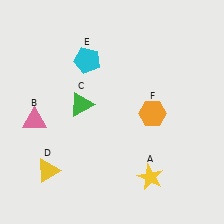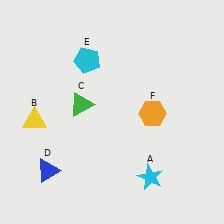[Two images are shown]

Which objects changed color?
A changed from yellow to cyan. B changed from pink to yellow. D changed from yellow to blue.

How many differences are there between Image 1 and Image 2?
There are 3 differences between the two images.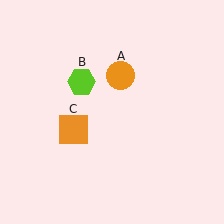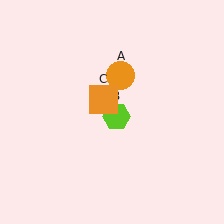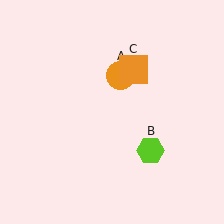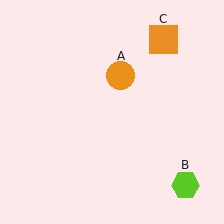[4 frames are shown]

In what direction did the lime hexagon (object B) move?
The lime hexagon (object B) moved down and to the right.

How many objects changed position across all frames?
2 objects changed position: lime hexagon (object B), orange square (object C).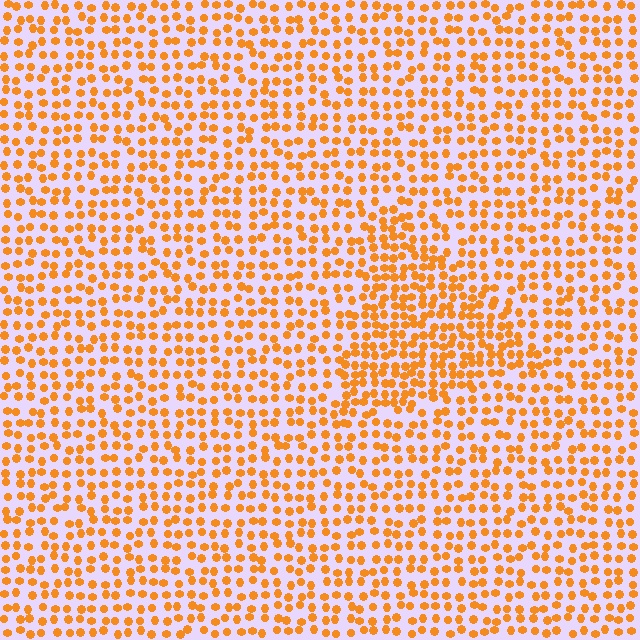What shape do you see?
I see a triangle.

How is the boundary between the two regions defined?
The boundary is defined by a change in element density (approximately 1.6x ratio). All elements are the same color, size, and shape.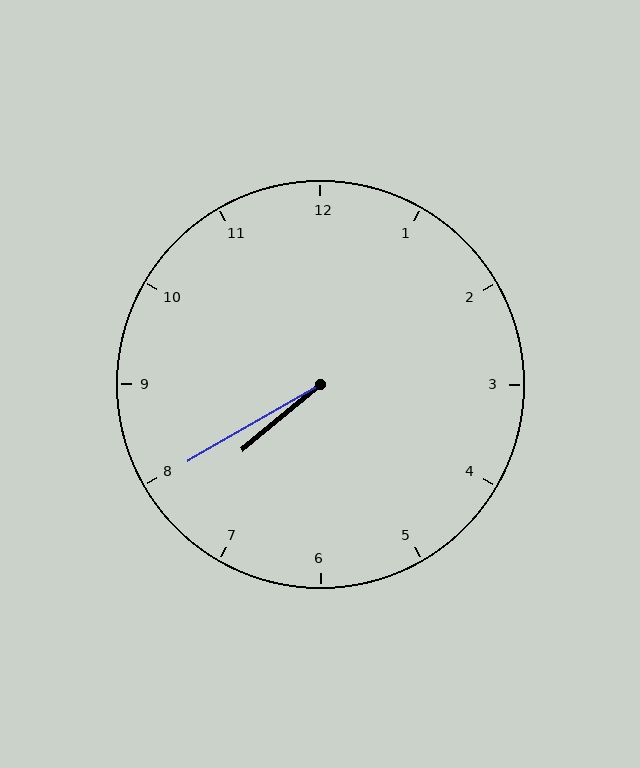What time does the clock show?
7:40.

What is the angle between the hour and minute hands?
Approximately 10 degrees.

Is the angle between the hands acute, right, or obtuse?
It is acute.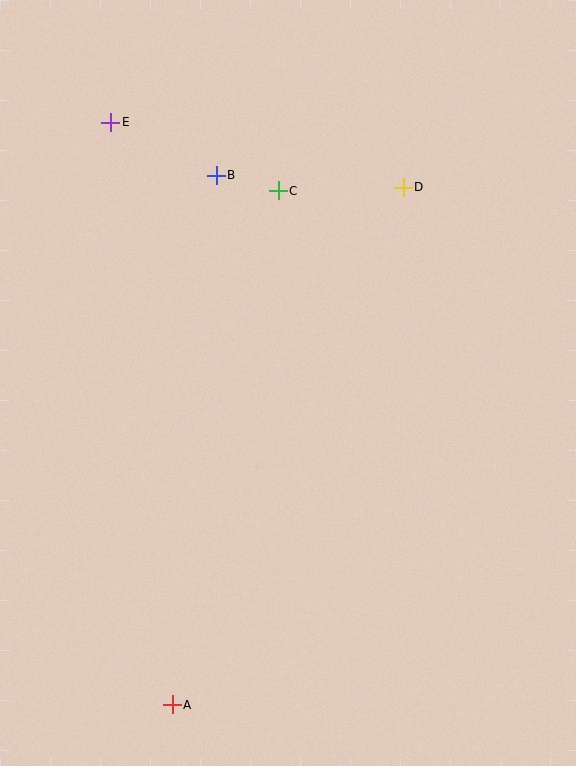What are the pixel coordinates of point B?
Point B is at (216, 175).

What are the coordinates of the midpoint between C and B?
The midpoint between C and B is at (247, 183).